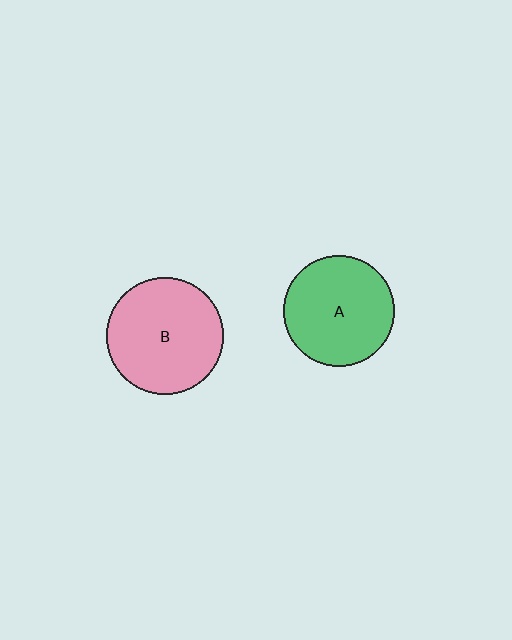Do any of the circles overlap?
No, none of the circles overlap.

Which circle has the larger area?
Circle B (pink).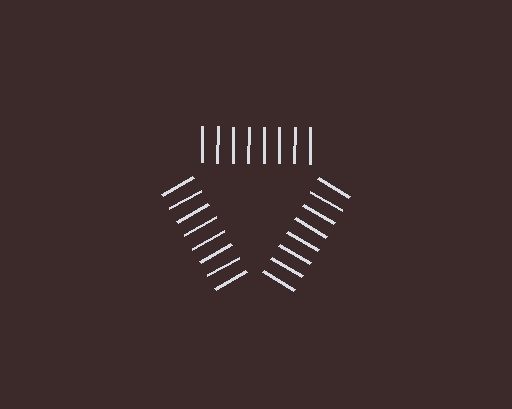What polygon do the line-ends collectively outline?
An illusory triangle — the line segments terminate on its edges but no continuous stroke is drawn.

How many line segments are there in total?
24 — 8 along each of the 3 edges.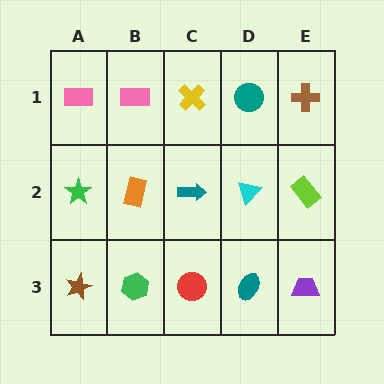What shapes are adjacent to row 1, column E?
A lime rectangle (row 2, column E), a teal circle (row 1, column D).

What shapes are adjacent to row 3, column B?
An orange rectangle (row 2, column B), a brown star (row 3, column A), a red circle (row 3, column C).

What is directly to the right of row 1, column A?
A pink rectangle.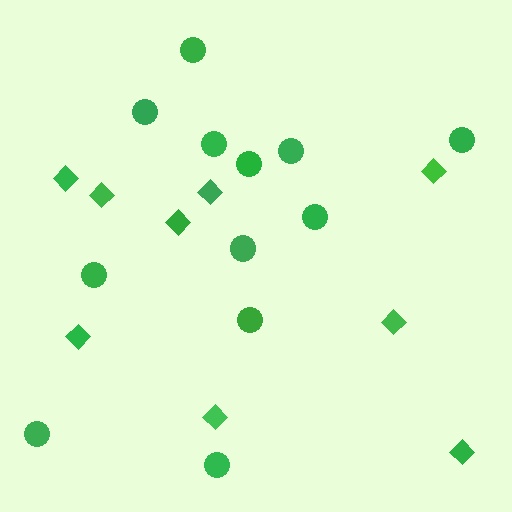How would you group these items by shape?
There are 2 groups: one group of diamonds (9) and one group of circles (12).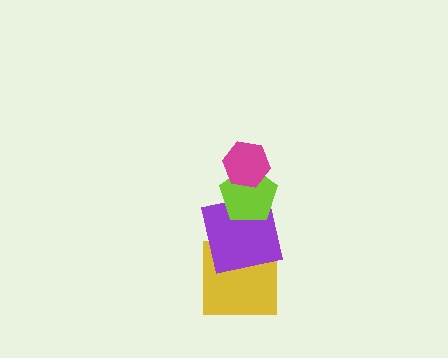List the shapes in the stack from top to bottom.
From top to bottom: the magenta hexagon, the lime pentagon, the purple square, the yellow square.